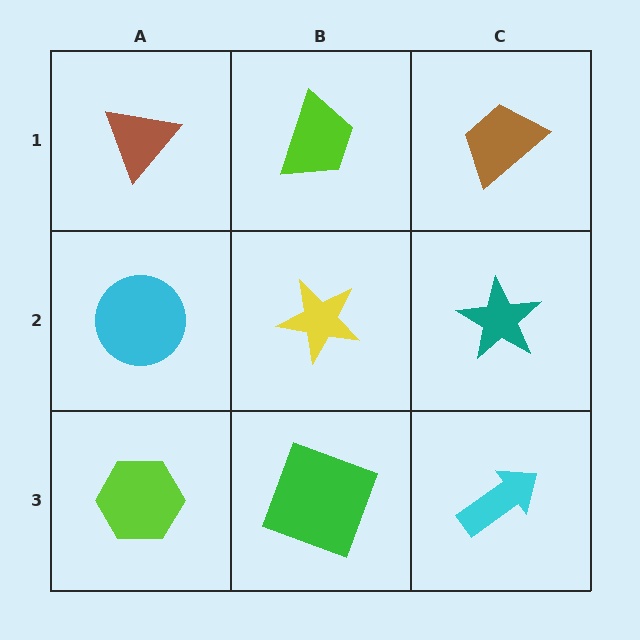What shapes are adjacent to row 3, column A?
A cyan circle (row 2, column A), a green square (row 3, column B).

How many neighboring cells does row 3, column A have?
2.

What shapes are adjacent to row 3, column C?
A teal star (row 2, column C), a green square (row 3, column B).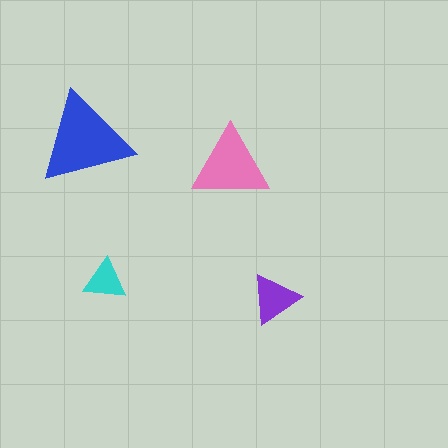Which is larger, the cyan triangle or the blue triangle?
The blue one.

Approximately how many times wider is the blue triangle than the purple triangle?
About 2 times wider.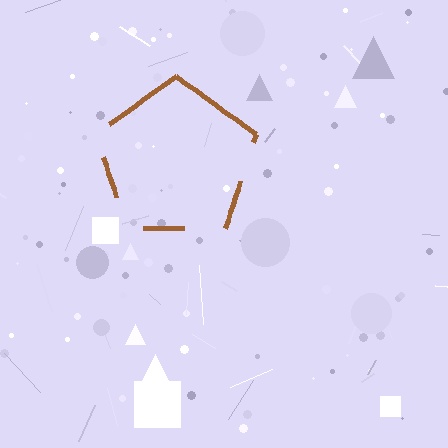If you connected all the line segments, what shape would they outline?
They would outline a pentagon.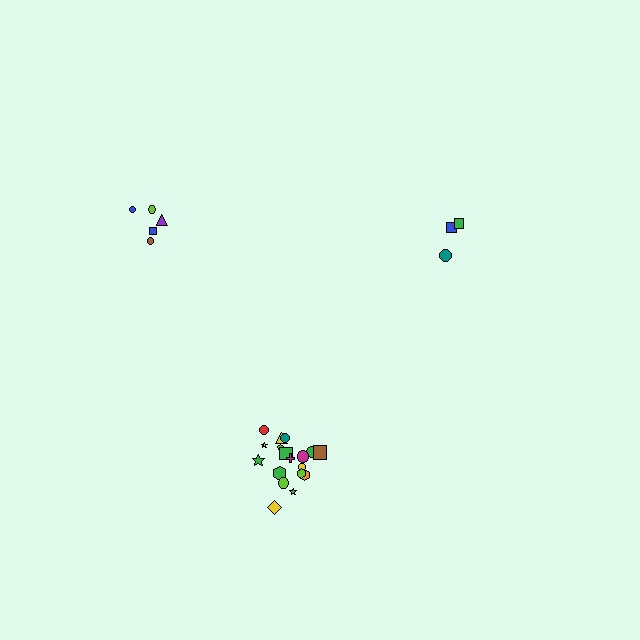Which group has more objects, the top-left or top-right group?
The top-left group.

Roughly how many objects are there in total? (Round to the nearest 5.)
Roughly 25 objects in total.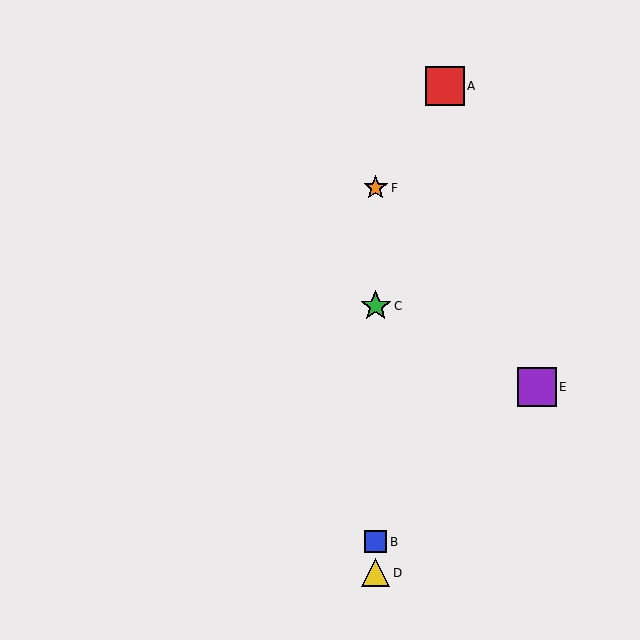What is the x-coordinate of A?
Object A is at x≈445.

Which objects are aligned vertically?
Objects B, C, D, F are aligned vertically.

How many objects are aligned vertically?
4 objects (B, C, D, F) are aligned vertically.